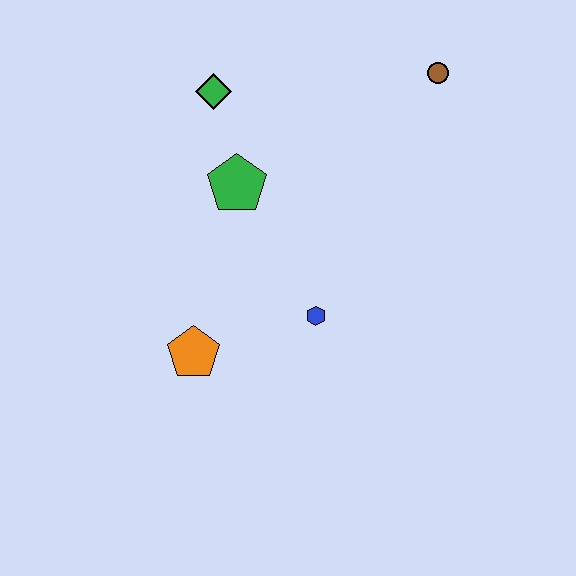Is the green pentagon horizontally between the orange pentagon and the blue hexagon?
Yes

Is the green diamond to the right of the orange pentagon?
Yes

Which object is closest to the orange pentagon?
The blue hexagon is closest to the orange pentagon.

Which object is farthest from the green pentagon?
The brown circle is farthest from the green pentagon.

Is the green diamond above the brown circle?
No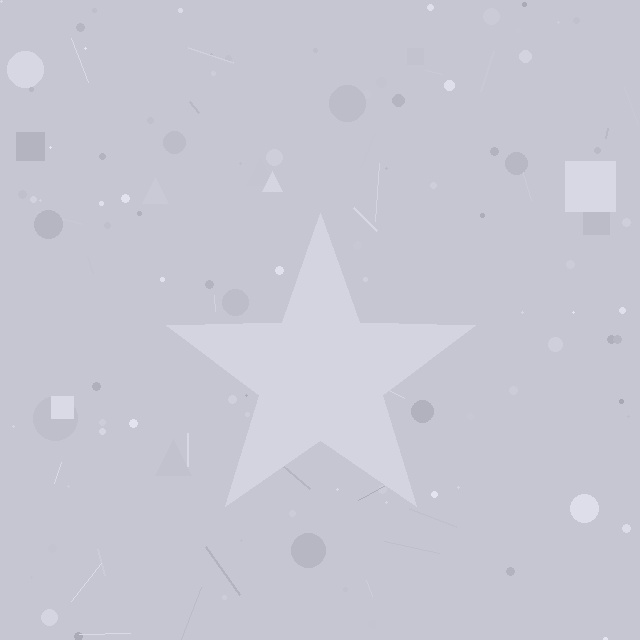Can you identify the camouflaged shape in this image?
The camouflaged shape is a star.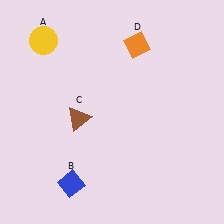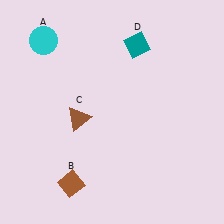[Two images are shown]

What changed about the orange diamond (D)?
In Image 1, D is orange. In Image 2, it changed to teal.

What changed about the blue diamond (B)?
In Image 1, B is blue. In Image 2, it changed to brown.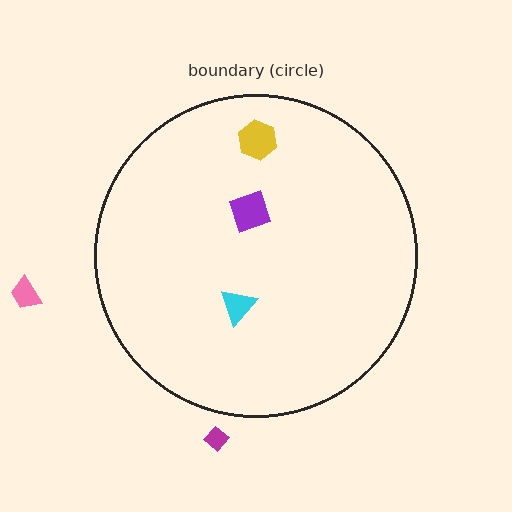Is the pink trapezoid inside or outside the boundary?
Outside.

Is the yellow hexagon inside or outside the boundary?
Inside.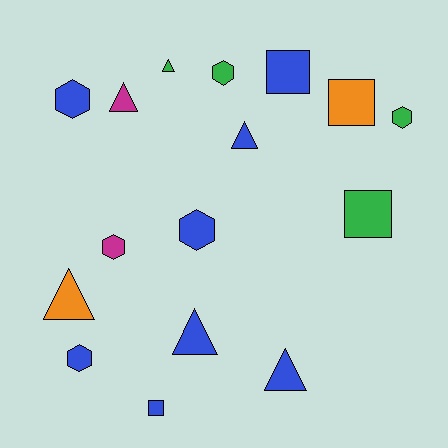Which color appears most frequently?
Blue, with 8 objects.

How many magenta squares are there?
There are no magenta squares.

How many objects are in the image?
There are 16 objects.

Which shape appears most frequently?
Triangle, with 6 objects.